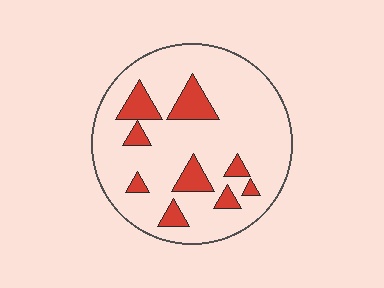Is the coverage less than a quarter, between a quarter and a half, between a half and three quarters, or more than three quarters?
Less than a quarter.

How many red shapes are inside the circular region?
9.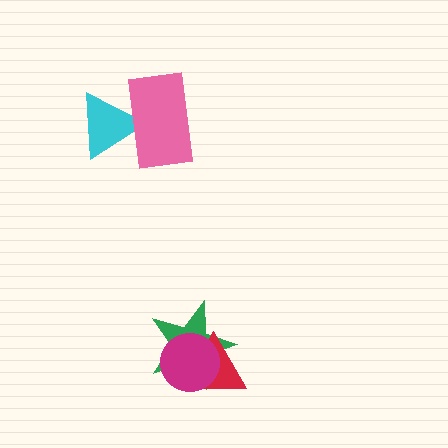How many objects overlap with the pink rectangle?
1 object overlaps with the pink rectangle.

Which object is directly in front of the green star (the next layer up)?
The red triangle is directly in front of the green star.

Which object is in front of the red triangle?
The magenta circle is in front of the red triangle.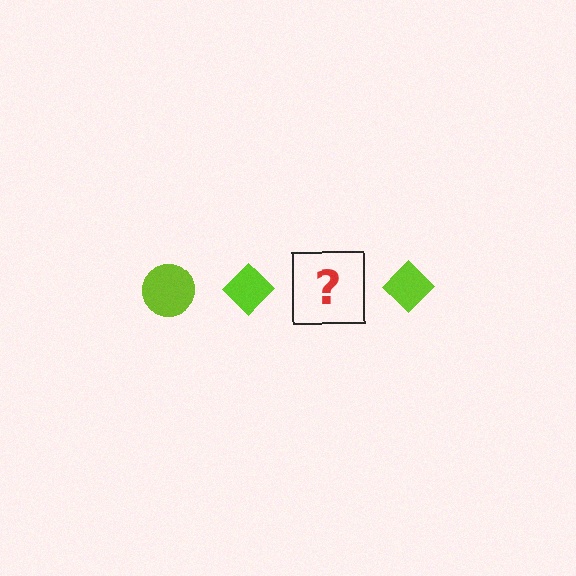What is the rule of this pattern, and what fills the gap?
The rule is that the pattern cycles through circle, diamond shapes in lime. The gap should be filled with a lime circle.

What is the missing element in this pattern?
The missing element is a lime circle.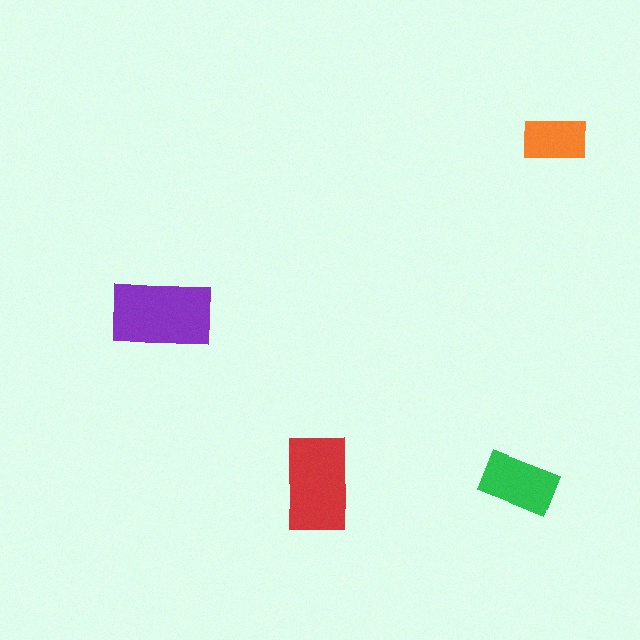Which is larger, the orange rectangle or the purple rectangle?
The purple one.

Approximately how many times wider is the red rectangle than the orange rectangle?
About 1.5 times wider.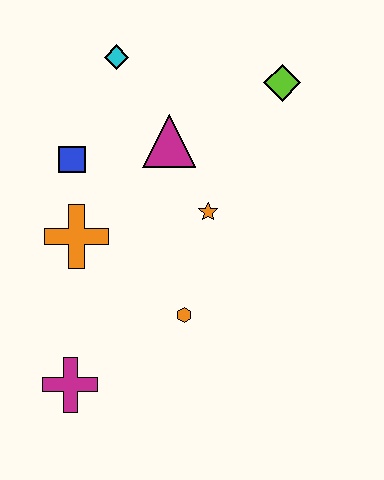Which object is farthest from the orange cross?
The lime diamond is farthest from the orange cross.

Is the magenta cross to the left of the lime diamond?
Yes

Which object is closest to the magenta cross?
The orange hexagon is closest to the magenta cross.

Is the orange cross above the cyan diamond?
No